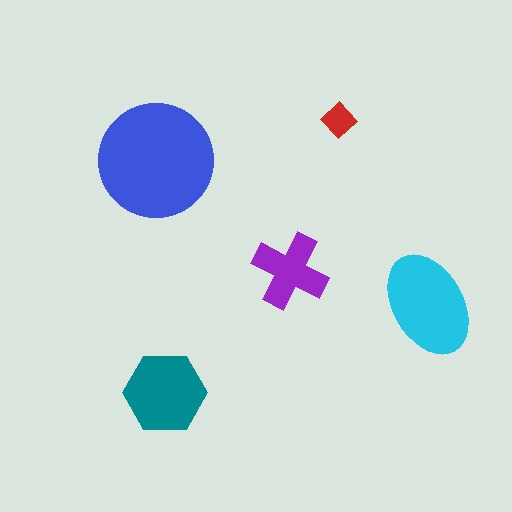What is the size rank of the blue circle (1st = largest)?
1st.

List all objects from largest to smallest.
The blue circle, the cyan ellipse, the teal hexagon, the purple cross, the red diamond.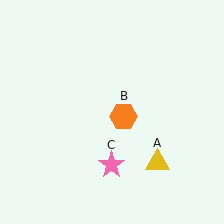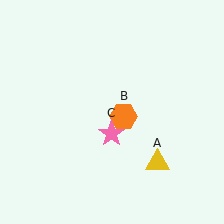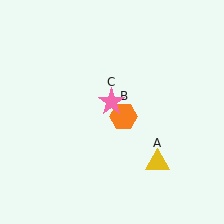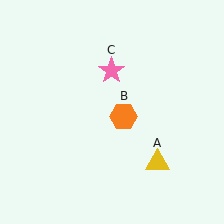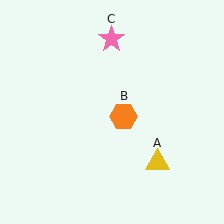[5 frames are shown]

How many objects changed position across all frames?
1 object changed position: pink star (object C).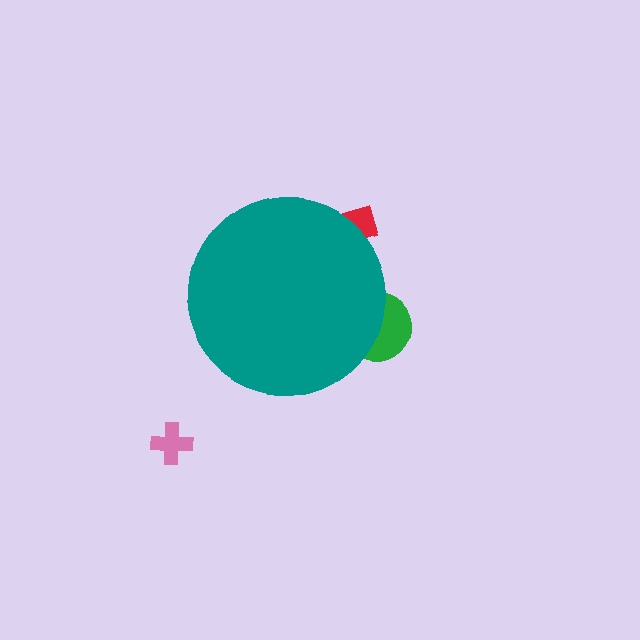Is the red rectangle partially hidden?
Yes, the red rectangle is partially hidden behind the teal circle.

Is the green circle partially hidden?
Yes, the green circle is partially hidden behind the teal circle.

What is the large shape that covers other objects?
A teal circle.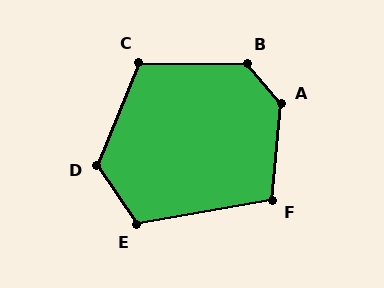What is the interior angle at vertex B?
Approximately 131 degrees (obtuse).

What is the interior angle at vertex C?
Approximately 111 degrees (obtuse).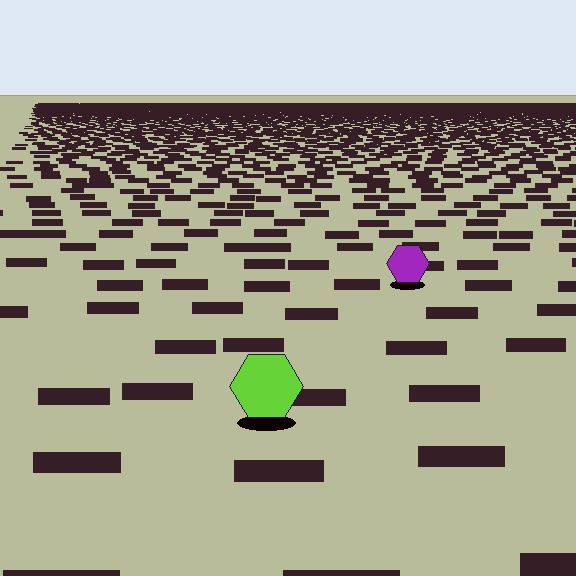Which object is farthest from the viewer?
The purple hexagon is farthest from the viewer. It appears smaller and the ground texture around it is denser.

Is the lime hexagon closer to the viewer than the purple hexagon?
Yes. The lime hexagon is closer — you can tell from the texture gradient: the ground texture is coarser near it.